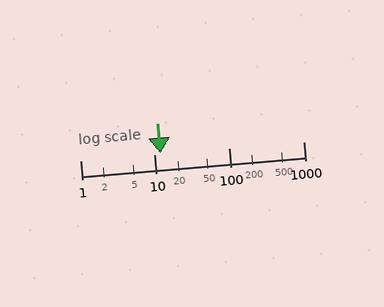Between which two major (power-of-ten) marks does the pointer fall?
The pointer is between 10 and 100.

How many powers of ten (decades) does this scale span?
The scale spans 3 decades, from 1 to 1000.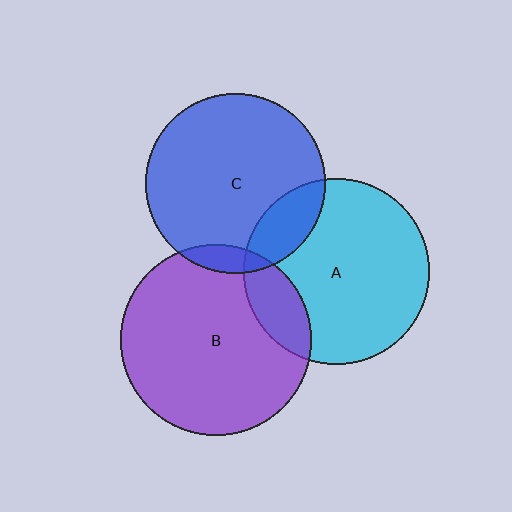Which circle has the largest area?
Circle B (purple).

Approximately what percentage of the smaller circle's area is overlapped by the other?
Approximately 15%.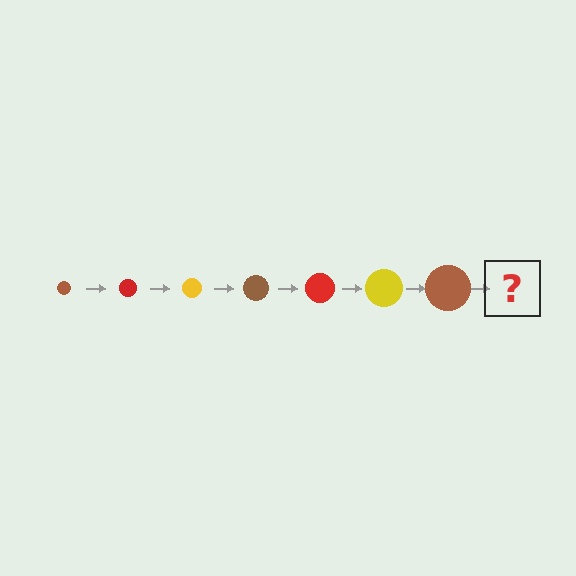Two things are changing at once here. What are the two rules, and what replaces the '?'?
The two rules are that the circle grows larger each step and the color cycles through brown, red, and yellow. The '?' should be a red circle, larger than the previous one.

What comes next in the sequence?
The next element should be a red circle, larger than the previous one.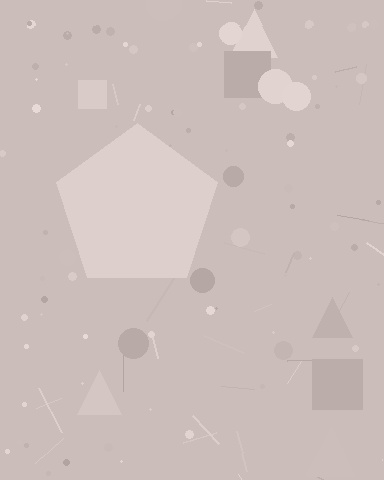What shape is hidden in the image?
A pentagon is hidden in the image.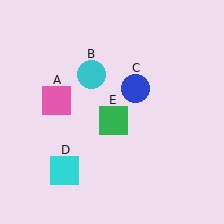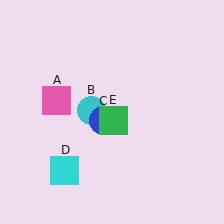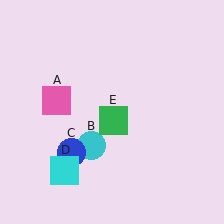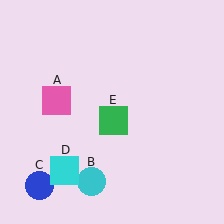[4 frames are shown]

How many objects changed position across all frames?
2 objects changed position: cyan circle (object B), blue circle (object C).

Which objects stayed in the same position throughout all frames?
Pink square (object A) and cyan square (object D) and green square (object E) remained stationary.